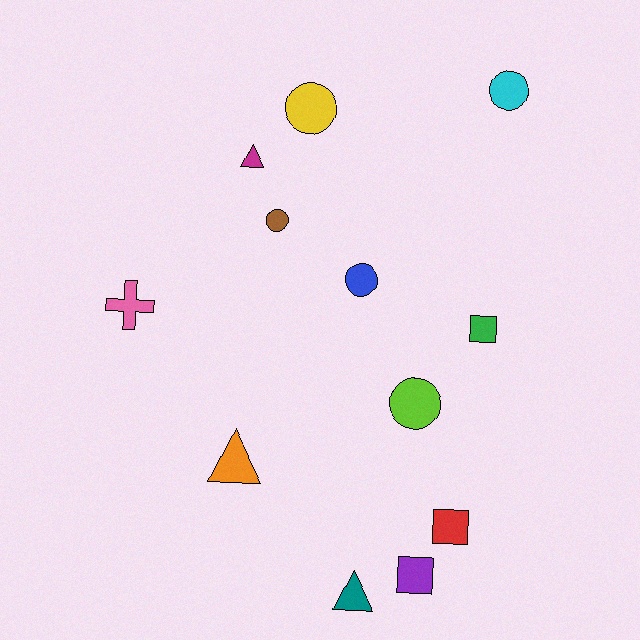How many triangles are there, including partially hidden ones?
There are 3 triangles.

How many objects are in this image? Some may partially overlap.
There are 12 objects.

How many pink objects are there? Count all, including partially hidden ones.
There is 1 pink object.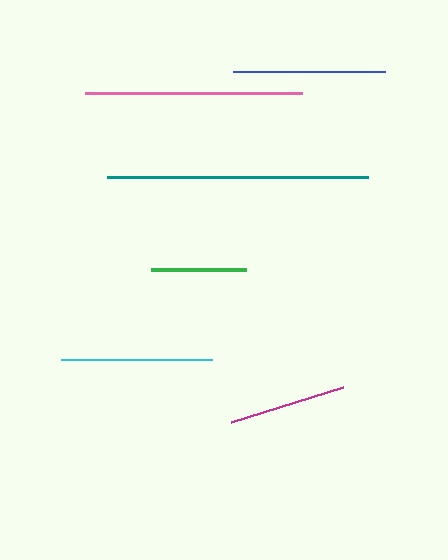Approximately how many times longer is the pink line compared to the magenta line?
The pink line is approximately 1.9 times the length of the magenta line.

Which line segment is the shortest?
The green line is the shortest at approximately 95 pixels.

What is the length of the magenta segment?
The magenta segment is approximately 117 pixels long.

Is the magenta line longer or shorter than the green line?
The magenta line is longer than the green line.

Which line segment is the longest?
The teal line is the longest at approximately 261 pixels.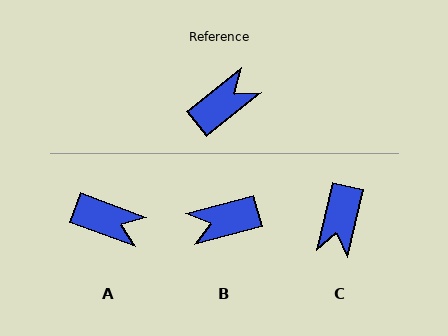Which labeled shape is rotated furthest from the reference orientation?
B, about 156 degrees away.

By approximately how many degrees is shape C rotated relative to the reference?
Approximately 142 degrees clockwise.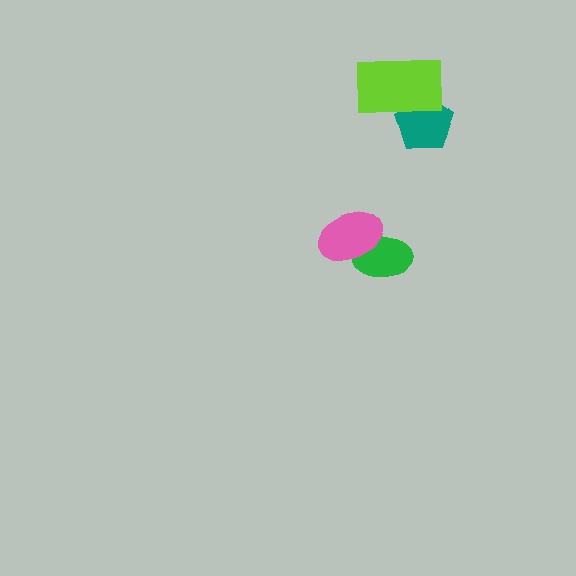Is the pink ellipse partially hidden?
No, no other shape covers it.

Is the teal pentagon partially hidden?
Yes, it is partially covered by another shape.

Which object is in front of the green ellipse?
The pink ellipse is in front of the green ellipse.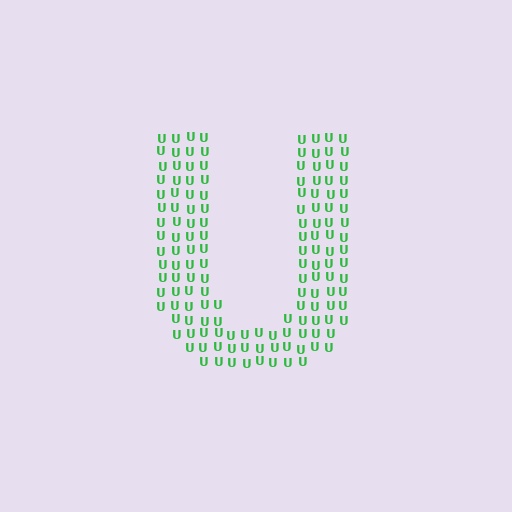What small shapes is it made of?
It is made of small letter U's.